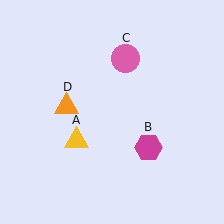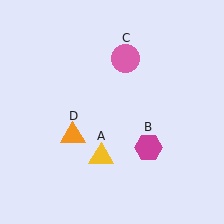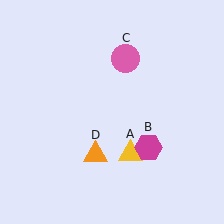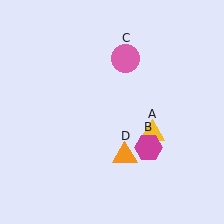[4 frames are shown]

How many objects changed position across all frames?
2 objects changed position: yellow triangle (object A), orange triangle (object D).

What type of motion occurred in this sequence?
The yellow triangle (object A), orange triangle (object D) rotated counterclockwise around the center of the scene.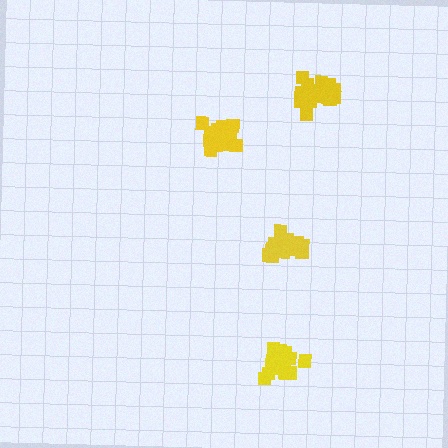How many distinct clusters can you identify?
There are 4 distinct clusters.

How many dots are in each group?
Group 1: 19 dots, Group 2: 18 dots, Group 3: 20 dots, Group 4: 19 dots (76 total).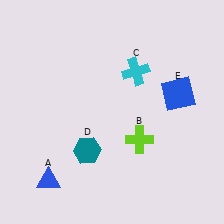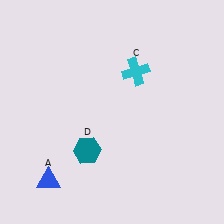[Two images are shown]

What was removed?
The lime cross (B), the blue square (E) were removed in Image 2.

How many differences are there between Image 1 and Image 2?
There are 2 differences between the two images.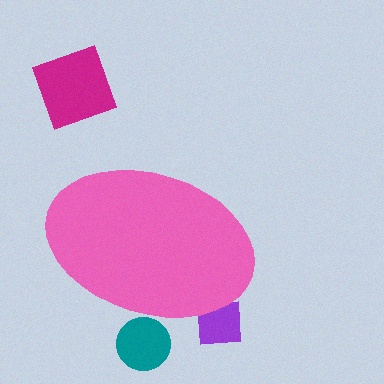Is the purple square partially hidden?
Yes, the purple square is partially hidden behind the pink ellipse.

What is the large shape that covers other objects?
A pink ellipse.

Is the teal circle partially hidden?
Yes, the teal circle is partially hidden behind the pink ellipse.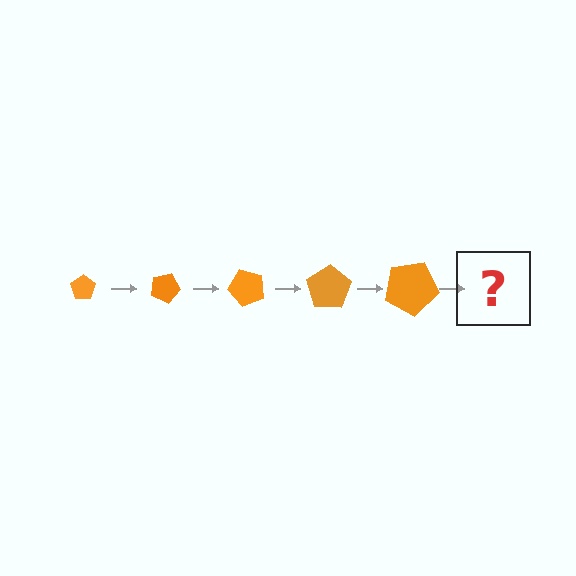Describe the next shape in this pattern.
It should be a pentagon, larger than the previous one and rotated 125 degrees from the start.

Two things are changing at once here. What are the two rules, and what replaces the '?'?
The two rules are that the pentagon grows larger each step and it rotates 25 degrees each step. The '?' should be a pentagon, larger than the previous one and rotated 125 degrees from the start.